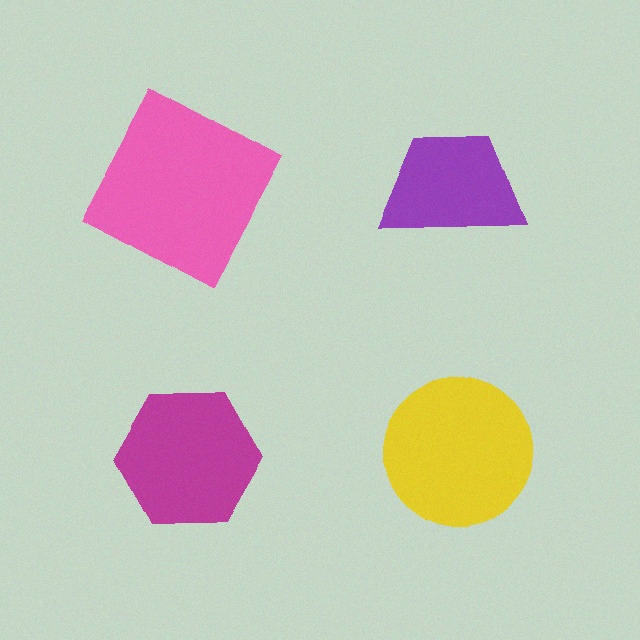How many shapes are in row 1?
2 shapes.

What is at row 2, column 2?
A yellow circle.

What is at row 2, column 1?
A magenta hexagon.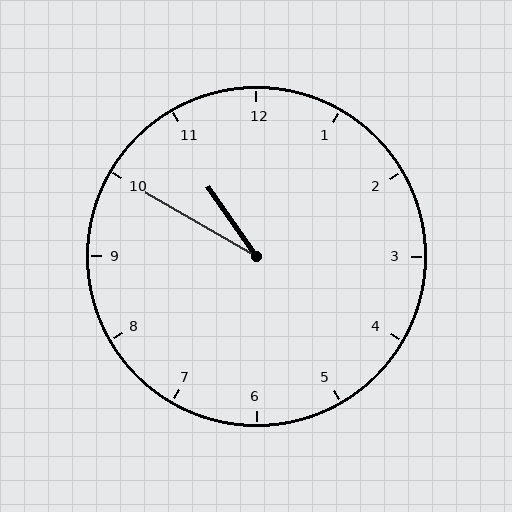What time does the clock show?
10:50.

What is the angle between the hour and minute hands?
Approximately 25 degrees.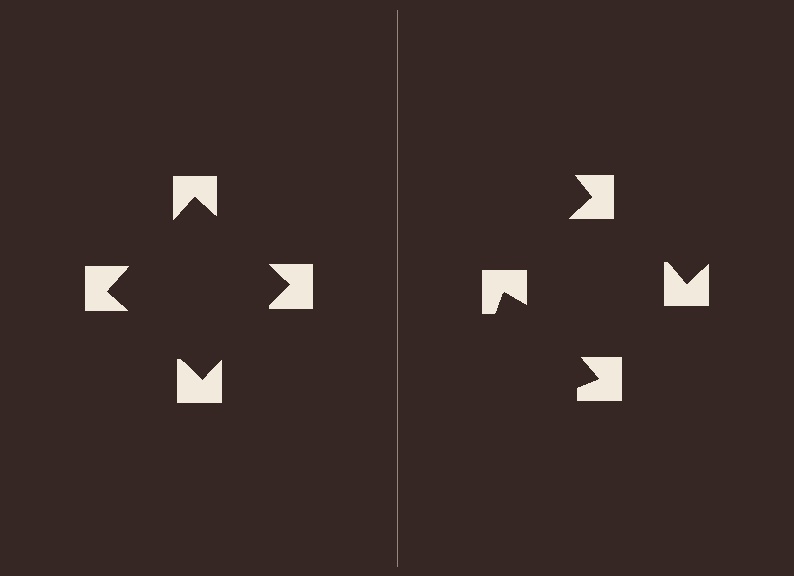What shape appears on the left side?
An illusory square.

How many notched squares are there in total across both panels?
8 — 4 on each side.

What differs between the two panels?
The notched squares are positioned identically on both sides; only the wedge orientations differ. On the left they align to a square; on the right they are misaligned.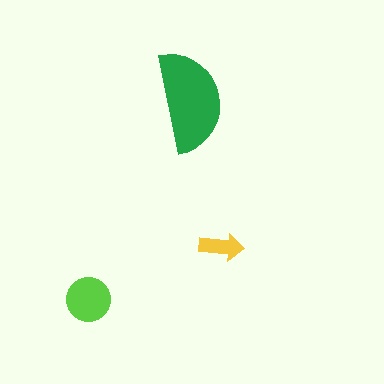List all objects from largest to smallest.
The green semicircle, the lime circle, the yellow arrow.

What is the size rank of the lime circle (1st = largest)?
2nd.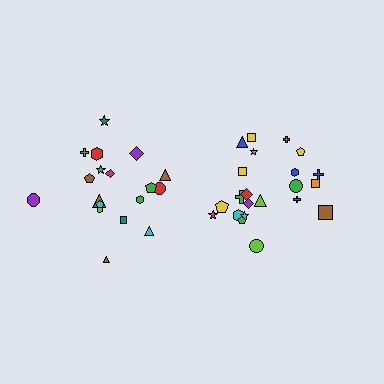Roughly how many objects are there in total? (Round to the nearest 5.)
Roughly 40 objects in total.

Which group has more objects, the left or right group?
The right group.